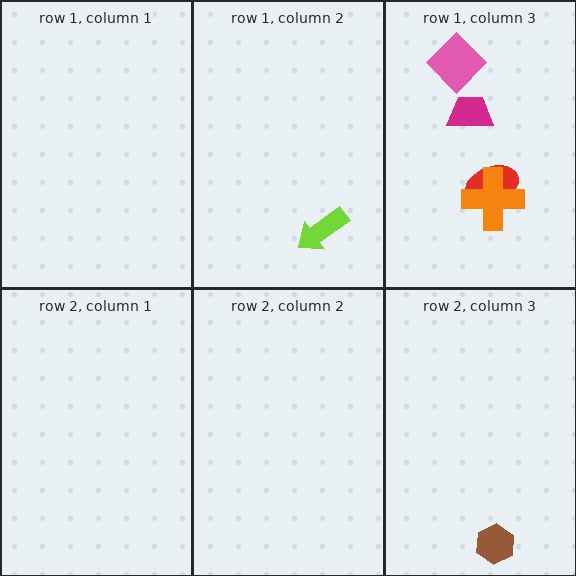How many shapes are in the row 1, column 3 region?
4.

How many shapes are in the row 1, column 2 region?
1.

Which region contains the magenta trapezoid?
The row 1, column 3 region.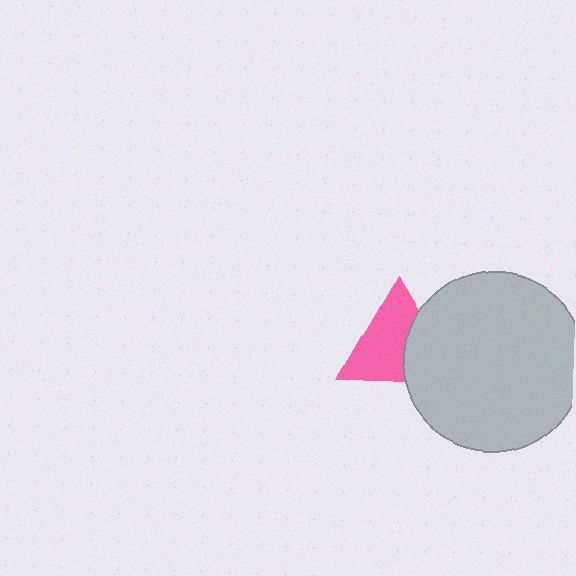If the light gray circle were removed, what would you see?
You would see the complete pink triangle.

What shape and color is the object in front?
The object in front is a light gray circle.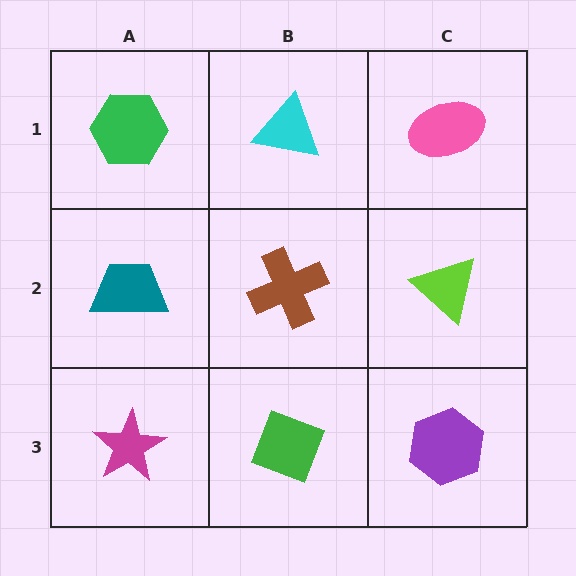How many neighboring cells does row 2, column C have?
3.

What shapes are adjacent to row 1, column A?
A teal trapezoid (row 2, column A), a cyan triangle (row 1, column B).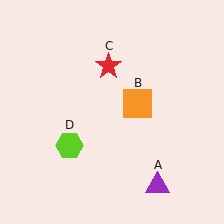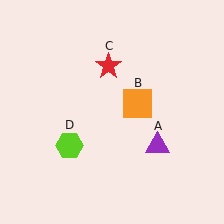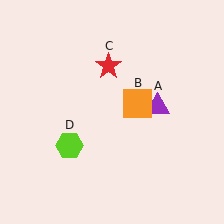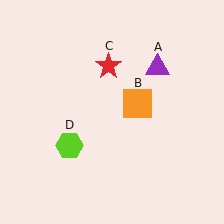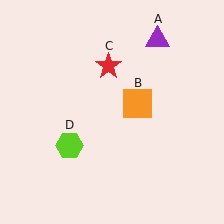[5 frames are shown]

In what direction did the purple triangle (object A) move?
The purple triangle (object A) moved up.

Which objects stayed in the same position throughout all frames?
Orange square (object B) and red star (object C) and lime hexagon (object D) remained stationary.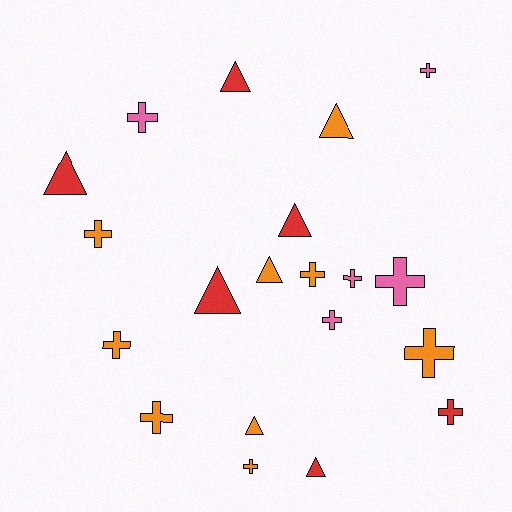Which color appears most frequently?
Orange, with 9 objects.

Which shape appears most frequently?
Cross, with 12 objects.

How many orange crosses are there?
There are 6 orange crosses.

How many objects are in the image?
There are 20 objects.